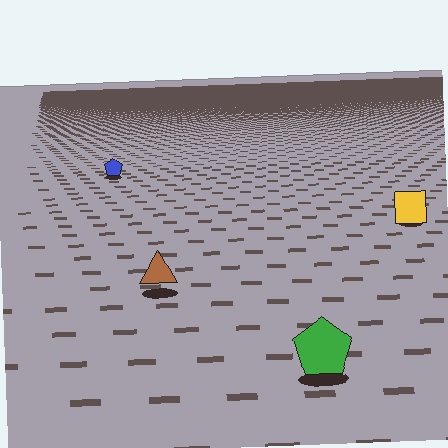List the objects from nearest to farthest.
From nearest to farthest: the green pentagon, the brown triangle, the yellow square, the blue pentagon.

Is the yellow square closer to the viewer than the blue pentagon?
Yes. The yellow square is closer — you can tell from the texture gradient: the ground texture is coarser near it.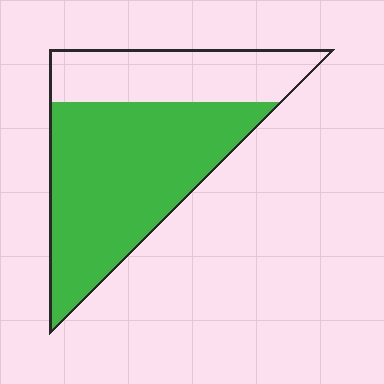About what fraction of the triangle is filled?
About two thirds (2/3).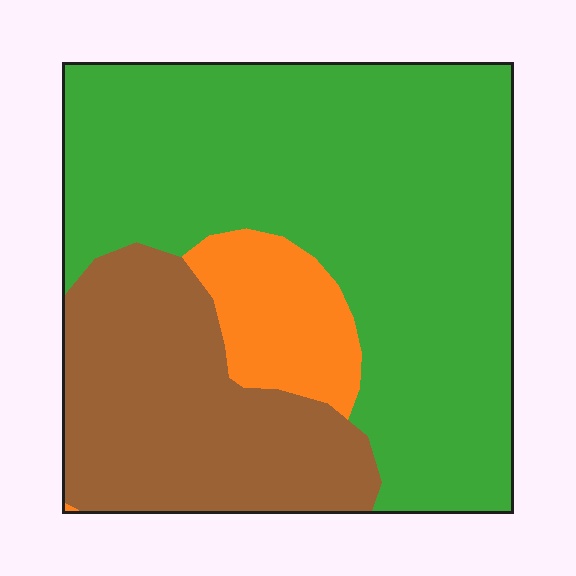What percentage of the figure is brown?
Brown covers 28% of the figure.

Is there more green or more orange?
Green.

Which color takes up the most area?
Green, at roughly 60%.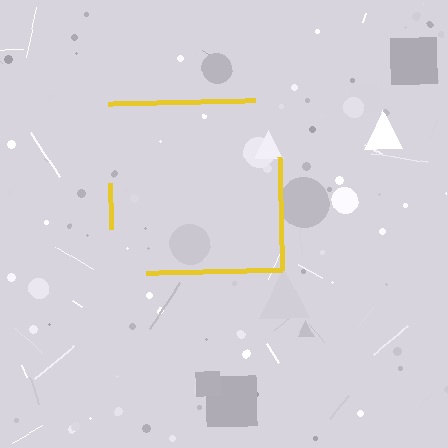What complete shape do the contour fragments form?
The contour fragments form a square.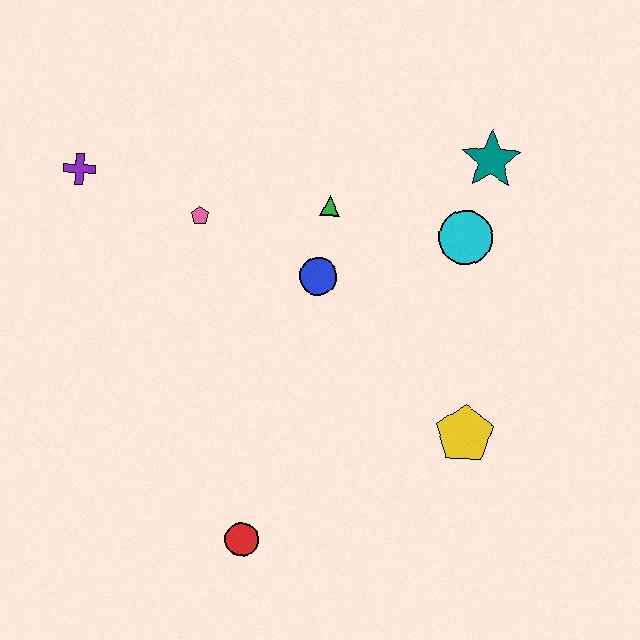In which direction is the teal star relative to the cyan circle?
The teal star is above the cyan circle.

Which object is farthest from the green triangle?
The red circle is farthest from the green triangle.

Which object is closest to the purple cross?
The pink pentagon is closest to the purple cross.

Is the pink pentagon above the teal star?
No